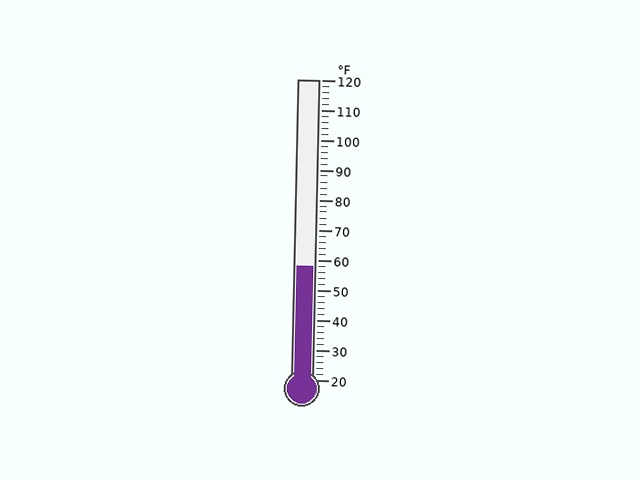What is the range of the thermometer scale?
The thermometer scale ranges from 20°F to 120°F.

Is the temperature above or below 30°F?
The temperature is above 30°F.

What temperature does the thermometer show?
The thermometer shows approximately 58°F.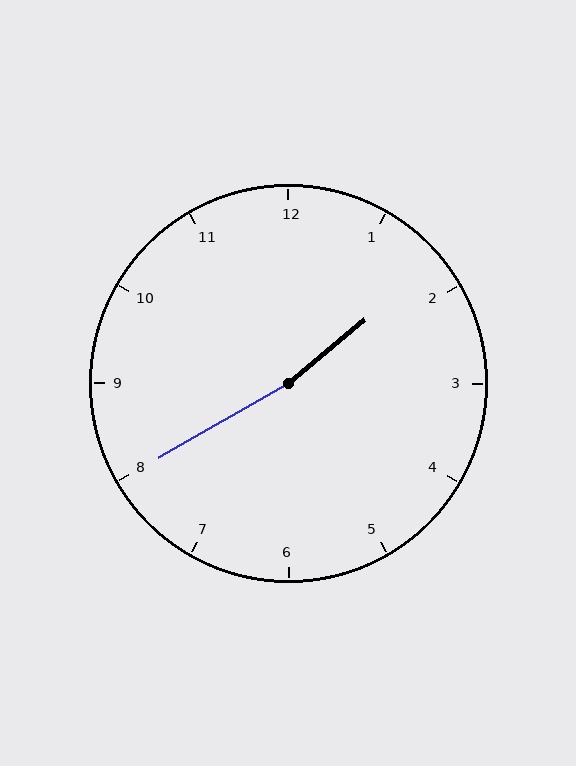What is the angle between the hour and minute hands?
Approximately 170 degrees.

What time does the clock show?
1:40.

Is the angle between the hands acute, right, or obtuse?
It is obtuse.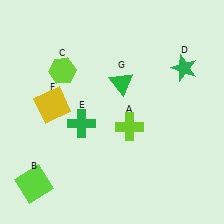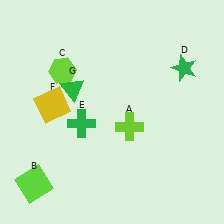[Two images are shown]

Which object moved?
The green triangle (G) moved left.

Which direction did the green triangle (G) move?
The green triangle (G) moved left.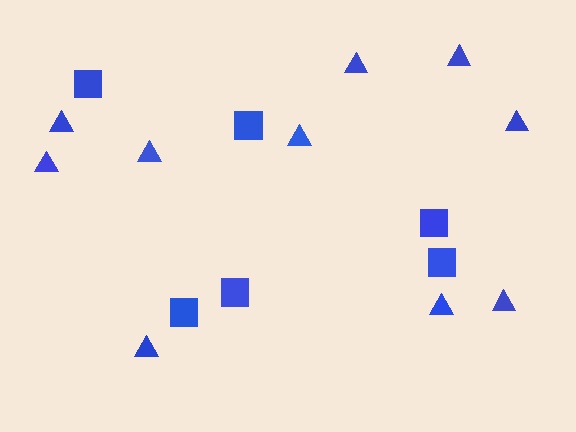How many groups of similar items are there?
There are 2 groups: one group of squares (6) and one group of triangles (10).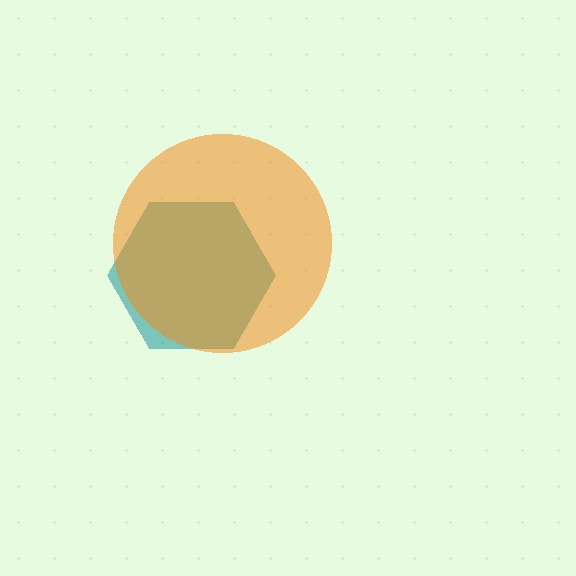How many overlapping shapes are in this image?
There are 2 overlapping shapes in the image.